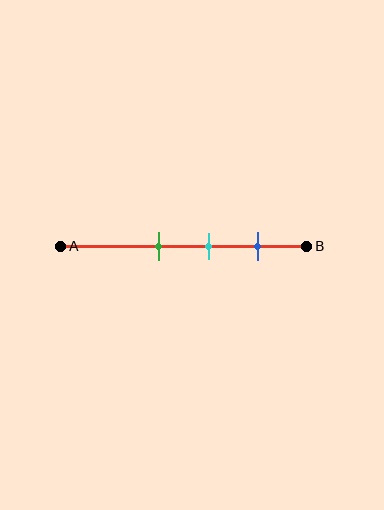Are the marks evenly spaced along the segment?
Yes, the marks are approximately evenly spaced.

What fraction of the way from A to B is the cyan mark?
The cyan mark is approximately 60% (0.6) of the way from A to B.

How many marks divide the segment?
There are 3 marks dividing the segment.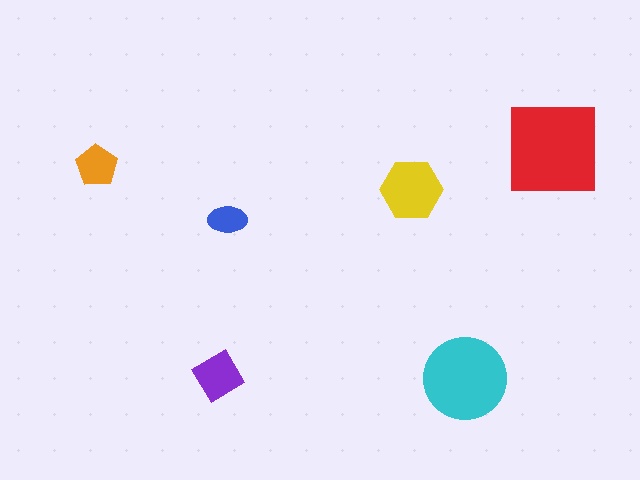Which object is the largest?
The red square.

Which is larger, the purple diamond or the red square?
The red square.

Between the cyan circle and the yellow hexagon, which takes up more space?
The cyan circle.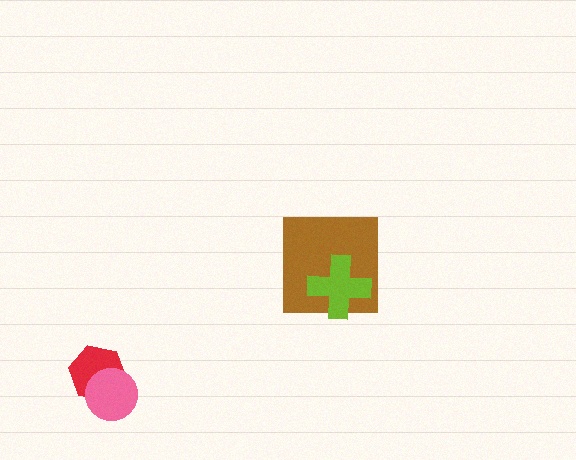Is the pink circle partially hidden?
No, no other shape covers it.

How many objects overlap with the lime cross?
1 object overlaps with the lime cross.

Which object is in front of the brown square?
The lime cross is in front of the brown square.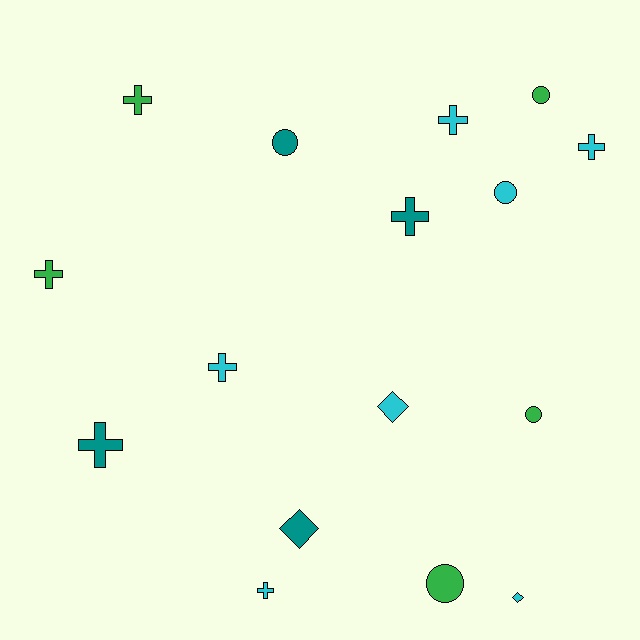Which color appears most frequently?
Cyan, with 7 objects.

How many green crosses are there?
There are 2 green crosses.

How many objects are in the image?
There are 16 objects.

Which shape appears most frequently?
Cross, with 8 objects.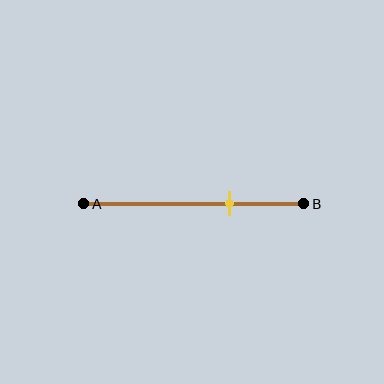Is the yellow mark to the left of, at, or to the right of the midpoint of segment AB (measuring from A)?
The yellow mark is to the right of the midpoint of segment AB.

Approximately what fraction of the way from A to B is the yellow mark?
The yellow mark is approximately 65% of the way from A to B.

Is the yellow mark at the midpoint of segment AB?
No, the mark is at about 65% from A, not at the 50% midpoint.